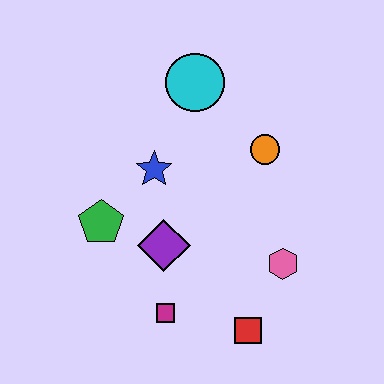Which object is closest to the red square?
The pink hexagon is closest to the red square.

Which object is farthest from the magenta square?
The cyan circle is farthest from the magenta square.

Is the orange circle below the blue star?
No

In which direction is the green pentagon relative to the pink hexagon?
The green pentagon is to the left of the pink hexagon.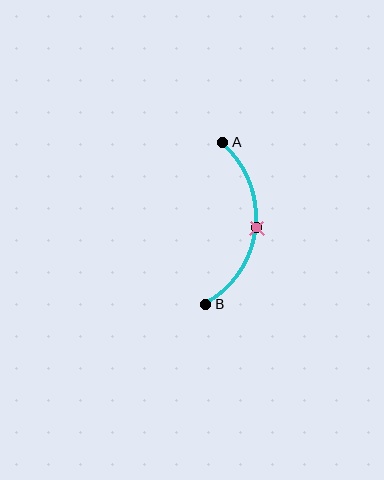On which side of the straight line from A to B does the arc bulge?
The arc bulges to the right of the straight line connecting A and B.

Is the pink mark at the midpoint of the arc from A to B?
Yes. The pink mark lies on the arc at equal arc-length from both A and B — it is the arc midpoint.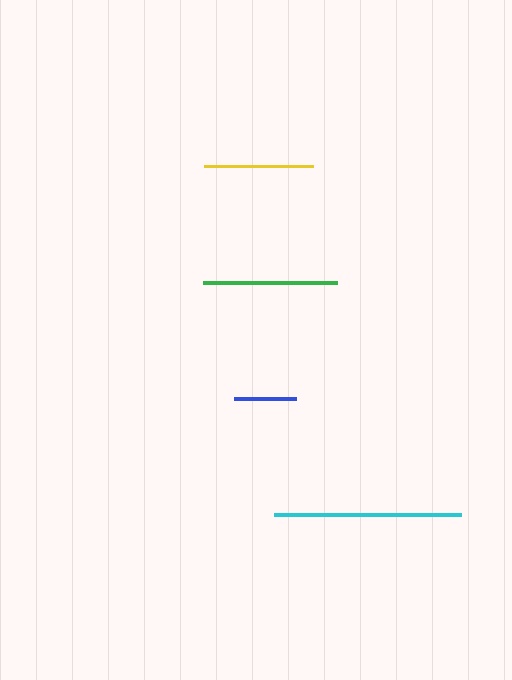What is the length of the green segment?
The green segment is approximately 133 pixels long.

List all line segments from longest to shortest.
From longest to shortest: cyan, green, yellow, blue.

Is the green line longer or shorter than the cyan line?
The cyan line is longer than the green line.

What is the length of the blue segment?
The blue segment is approximately 62 pixels long.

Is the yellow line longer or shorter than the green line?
The green line is longer than the yellow line.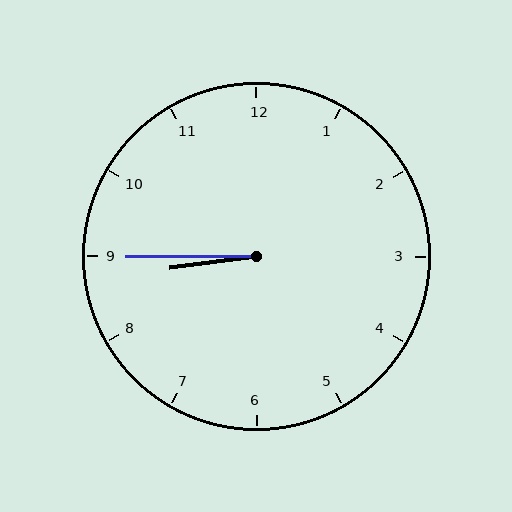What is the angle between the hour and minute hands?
Approximately 8 degrees.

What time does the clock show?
8:45.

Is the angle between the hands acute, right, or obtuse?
It is acute.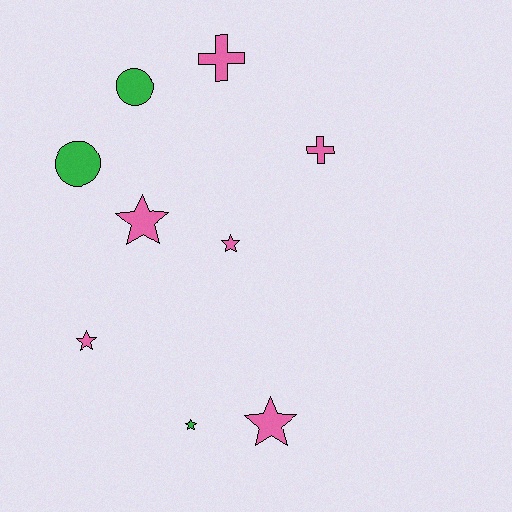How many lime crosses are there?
There are no lime crosses.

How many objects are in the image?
There are 9 objects.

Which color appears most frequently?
Pink, with 6 objects.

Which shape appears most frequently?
Star, with 5 objects.